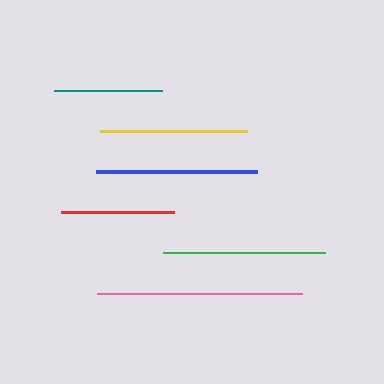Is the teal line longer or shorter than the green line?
The green line is longer than the teal line.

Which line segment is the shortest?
The teal line is the shortest at approximately 107 pixels.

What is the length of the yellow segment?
The yellow segment is approximately 147 pixels long.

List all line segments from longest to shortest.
From longest to shortest: pink, green, blue, yellow, red, teal.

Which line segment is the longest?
The pink line is the longest at approximately 205 pixels.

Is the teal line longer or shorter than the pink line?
The pink line is longer than the teal line.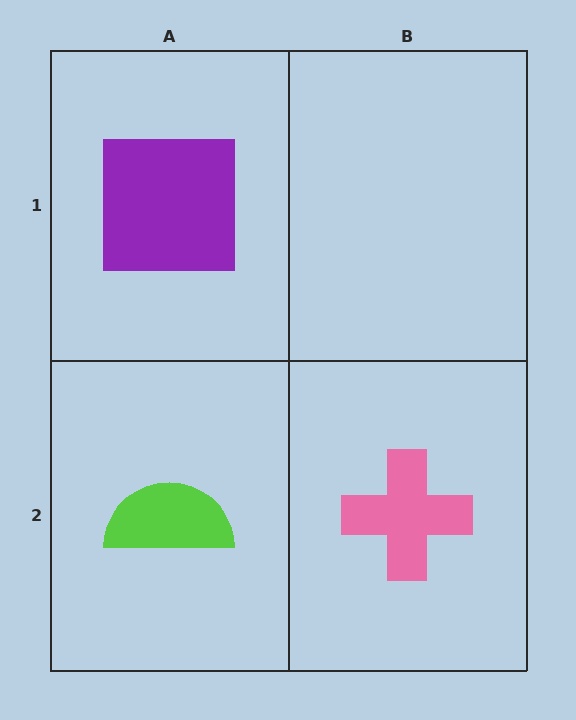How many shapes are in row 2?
2 shapes.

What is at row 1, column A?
A purple square.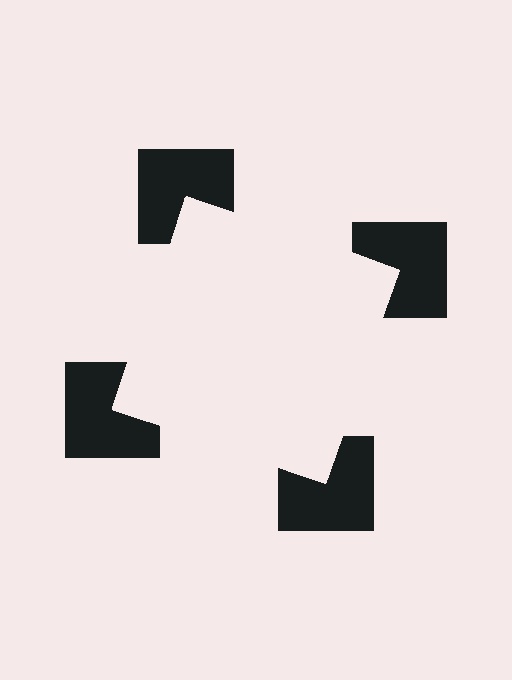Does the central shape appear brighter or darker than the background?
It typically appears slightly brighter than the background, even though no actual brightness change is drawn.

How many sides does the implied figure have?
4 sides.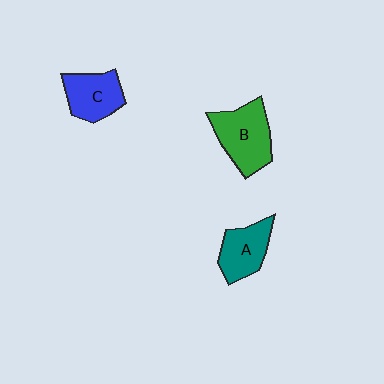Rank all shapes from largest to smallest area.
From largest to smallest: B (green), C (blue), A (teal).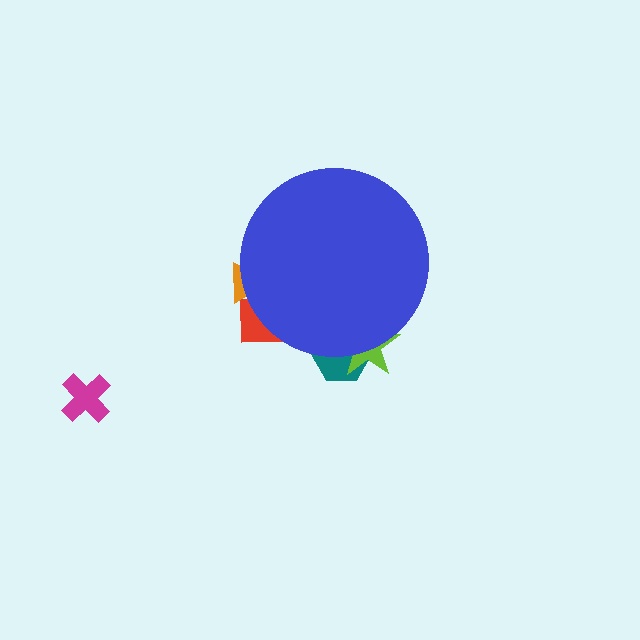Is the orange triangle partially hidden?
Yes, the orange triangle is partially hidden behind the blue circle.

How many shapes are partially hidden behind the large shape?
4 shapes are partially hidden.